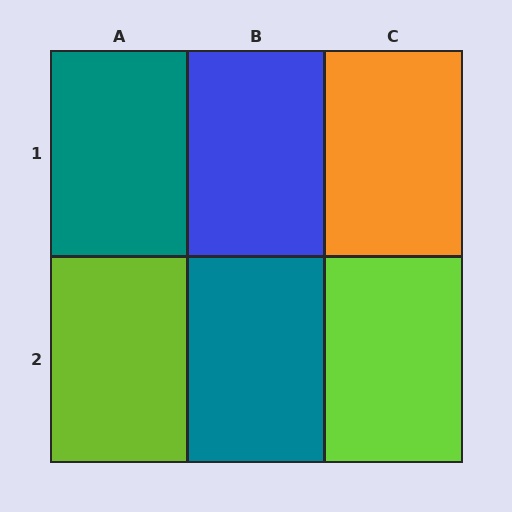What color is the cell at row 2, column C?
Lime.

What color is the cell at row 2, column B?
Teal.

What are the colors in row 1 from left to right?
Teal, blue, orange.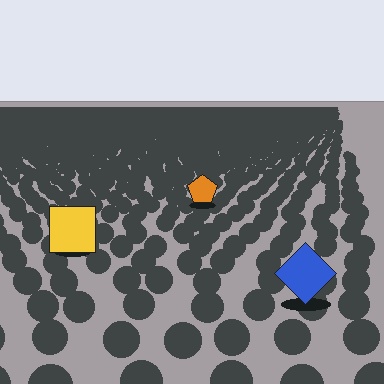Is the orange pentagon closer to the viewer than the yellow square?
No. The yellow square is closer — you can tell from the texture gradient: the ground texture is coarser near it.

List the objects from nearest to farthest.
From nearest to farthest: the blue diamond, the yellow square, the orange pentagon.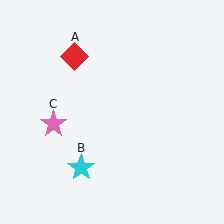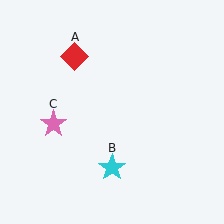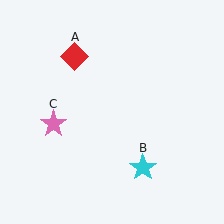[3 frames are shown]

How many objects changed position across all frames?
1 object changed position: cyan star (object B).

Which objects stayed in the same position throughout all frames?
Red diamond (object A) and pink star (object C) remained stationary.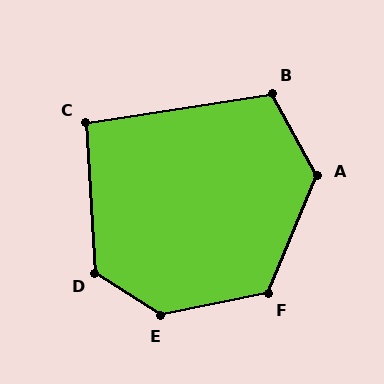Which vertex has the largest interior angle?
E, at approximately 136 degrees.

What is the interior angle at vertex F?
Approximately 124 degrees (obtuse).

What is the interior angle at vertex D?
Approximately 126 degrees (obtuse).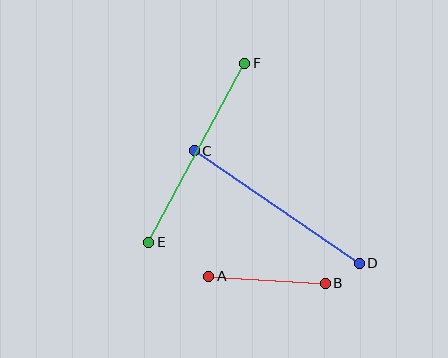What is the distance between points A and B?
The distance is approximately 117 pixels.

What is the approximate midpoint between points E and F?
The midpoint is at approximately (197, 153) pixels.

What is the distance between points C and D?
The distance is approximately 199 pixels.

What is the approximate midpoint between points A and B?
The midpoint is at approximately (267, 280) pixels.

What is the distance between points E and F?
The distance is approximately 203 pixels.